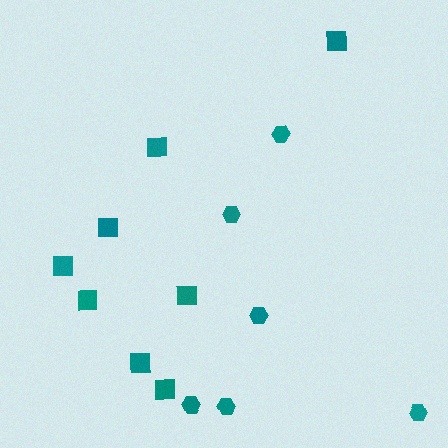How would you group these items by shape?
There are 2 groups: one group of squares (8) and one group of hexagons (6).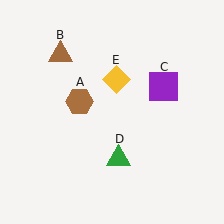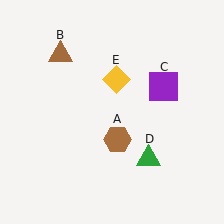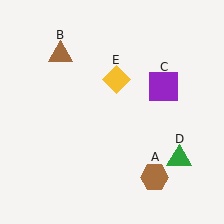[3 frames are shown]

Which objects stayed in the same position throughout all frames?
Brown triangle (object B) and purple square (object C) and yellow diamond (object E) remained stationary.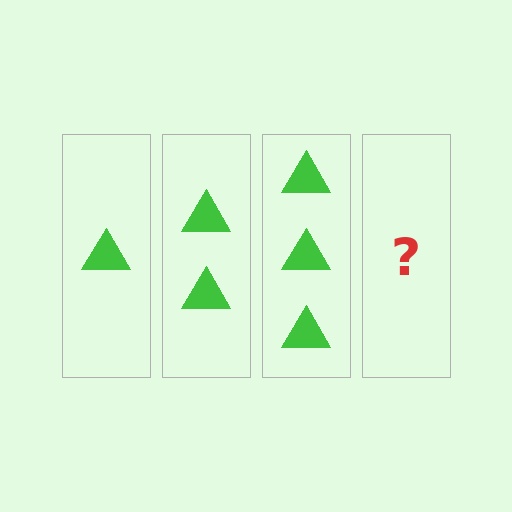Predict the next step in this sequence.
The next step is 4 triangles.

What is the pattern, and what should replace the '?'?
The pattern is that each step adds one more triangle. The '?' should be 4 triangles.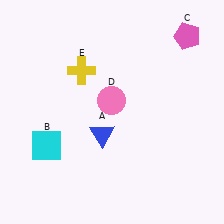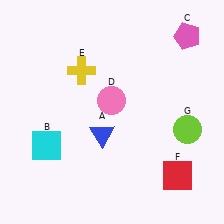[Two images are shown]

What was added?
A red square (F), a lime circle (G) were added in Image 2.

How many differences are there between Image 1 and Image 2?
There are 2 differences between the two images.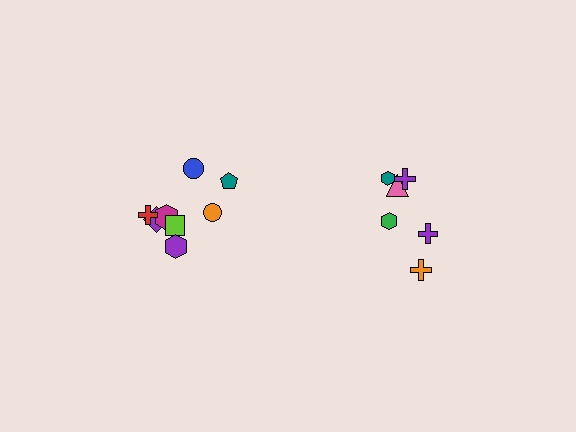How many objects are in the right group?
There are 6 objects.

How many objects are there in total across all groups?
There are 14 objects.